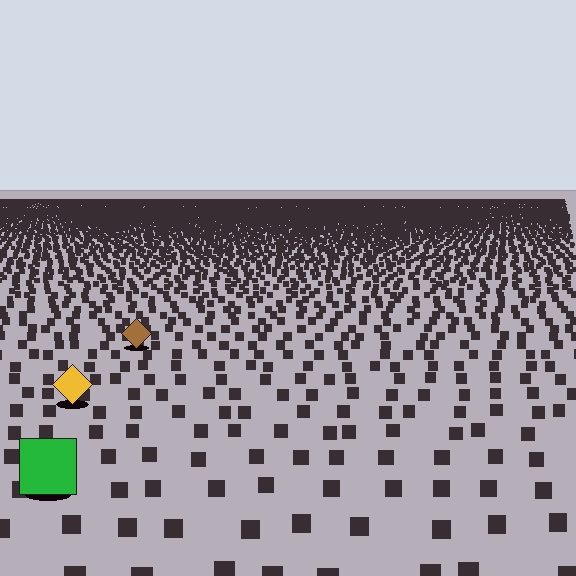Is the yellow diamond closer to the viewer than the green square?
No. The green square is closer — you can tell from the texture gradient: the ground texture is coarser near it.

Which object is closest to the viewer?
The green square is closest. The texture marks near it are larger and more spread out.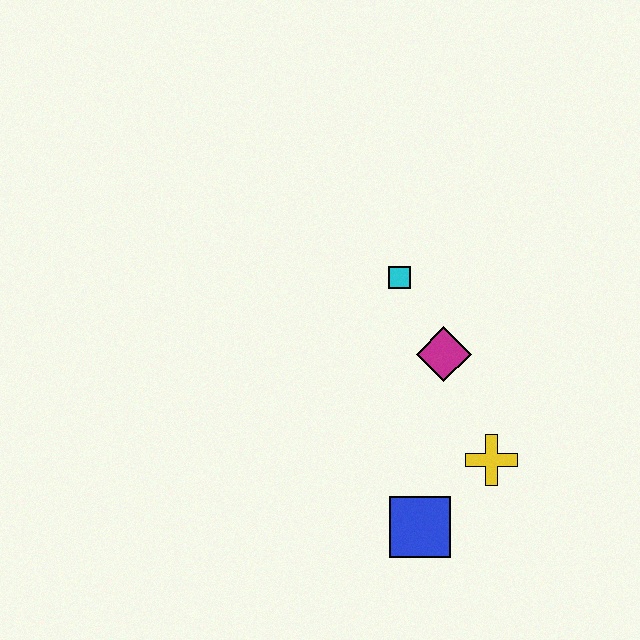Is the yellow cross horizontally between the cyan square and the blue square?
No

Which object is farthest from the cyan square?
The blue square is farthest from the cyan square.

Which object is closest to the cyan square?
The magenta diamond is closest to the cyan square.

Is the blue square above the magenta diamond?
No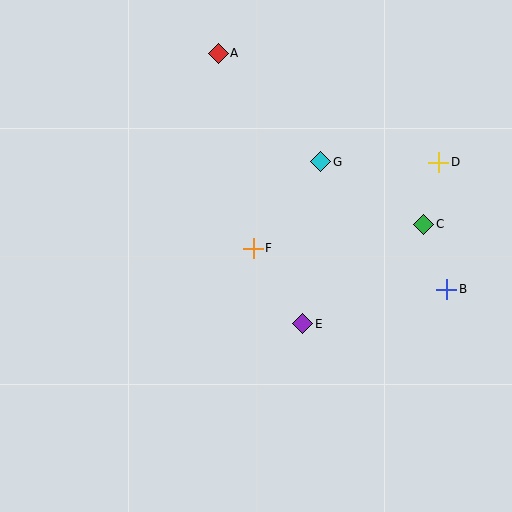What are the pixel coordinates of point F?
Point F is at (253, 248).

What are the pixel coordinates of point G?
Point G is at (321, 162).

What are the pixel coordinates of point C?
Point C is at (424, 224).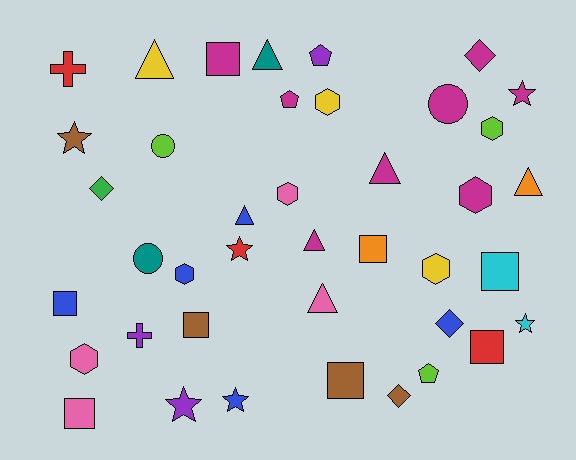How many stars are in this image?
There are 6 stars.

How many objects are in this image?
There are 40 objects.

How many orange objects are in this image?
There are 2 orange objects.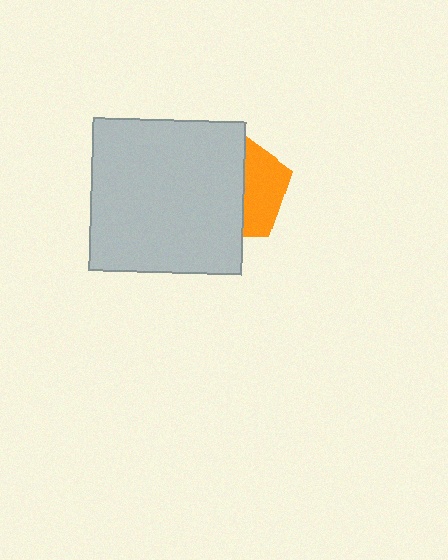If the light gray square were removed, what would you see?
You would see the complete orange pentagon.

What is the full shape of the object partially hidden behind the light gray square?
The partially hidden object is an orange pentagon.